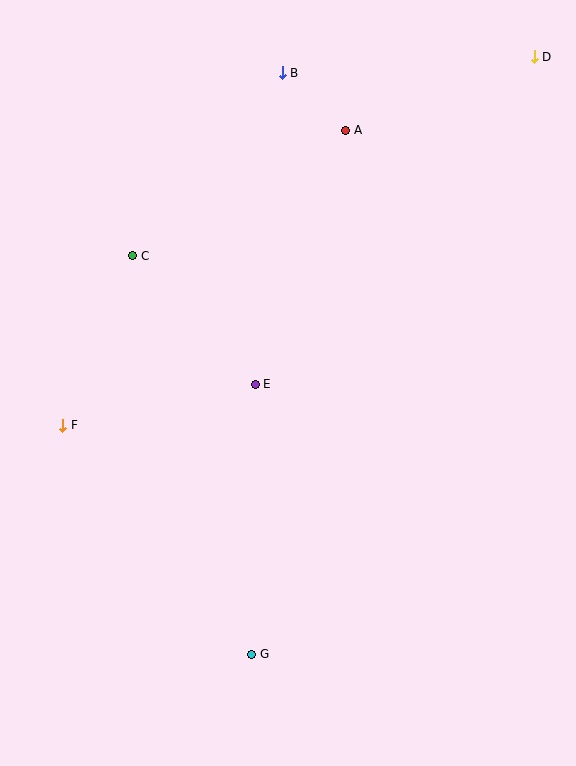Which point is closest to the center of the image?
Point E at (255, 384) is closest to the center.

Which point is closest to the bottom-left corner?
Point G is closest to the bottom-left corner.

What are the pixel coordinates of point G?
Point G is at (252, 654).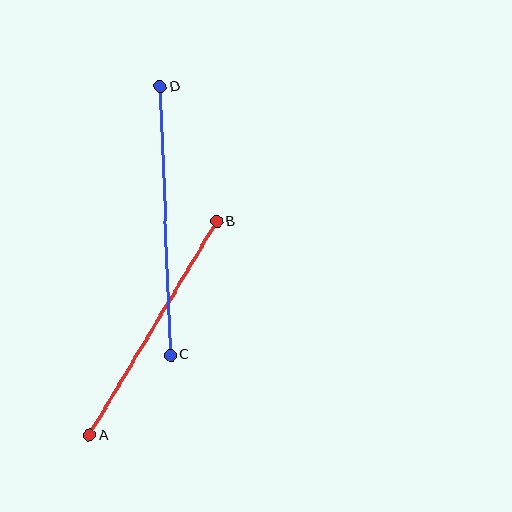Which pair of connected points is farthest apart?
Points C and D are farthest apart.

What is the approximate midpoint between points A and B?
The midpoint is at approximately (153, 328) pixels.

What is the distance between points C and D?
The distance is approximately 269 pixels.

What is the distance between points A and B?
The distance is approximately 249 pixels.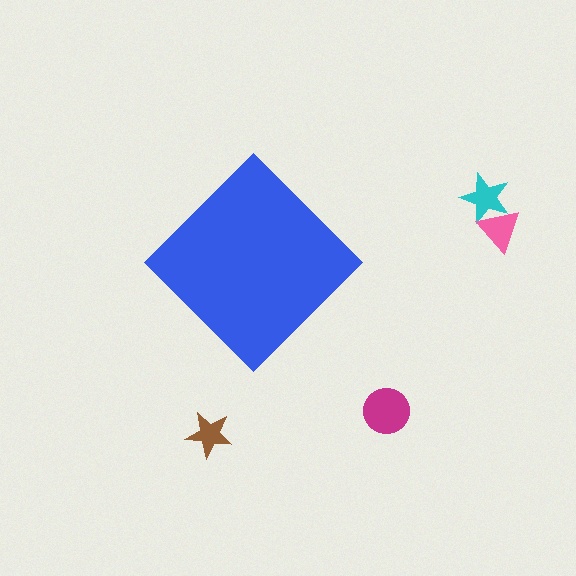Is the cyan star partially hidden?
No, the cyan star is fully visible.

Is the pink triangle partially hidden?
No, the pink triangle is fully visible.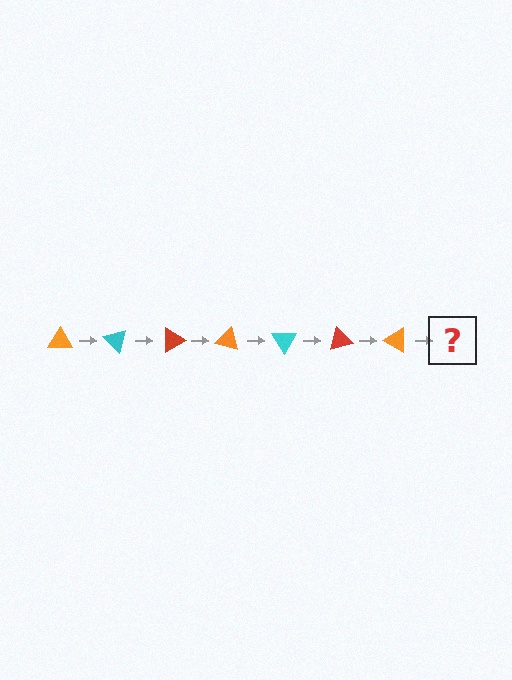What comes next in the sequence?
The next element should be a cyan triangle, rotated 315 degrees from the start.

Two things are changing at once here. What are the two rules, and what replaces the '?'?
The two rules are that it rotates 45 degrees each step and the color cycles through orange, cyan, and red. The '?' should be a cyan triangle, rotated 315 degrees from the start.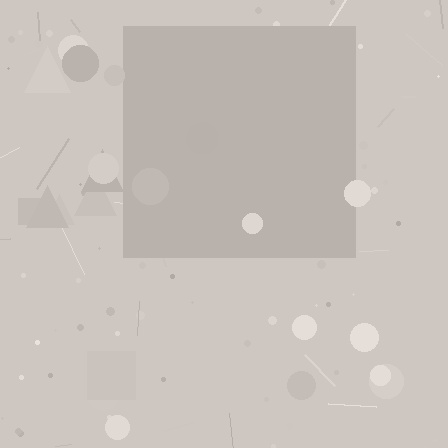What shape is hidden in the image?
A square is hidden in the image.